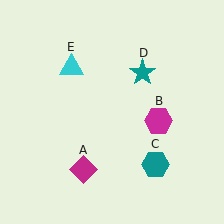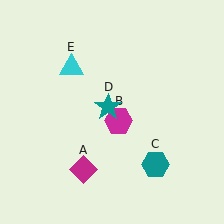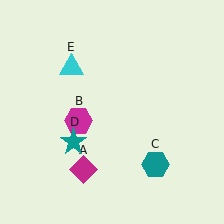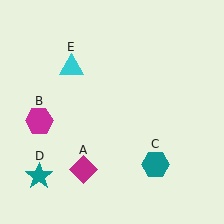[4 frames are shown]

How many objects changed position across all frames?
2 objects changed position: magenta hexagon (object B), teal star (object D).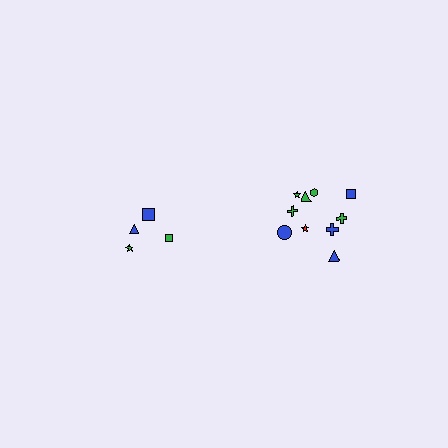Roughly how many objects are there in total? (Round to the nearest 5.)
Roughly 15 objects in total.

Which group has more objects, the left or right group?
The right group.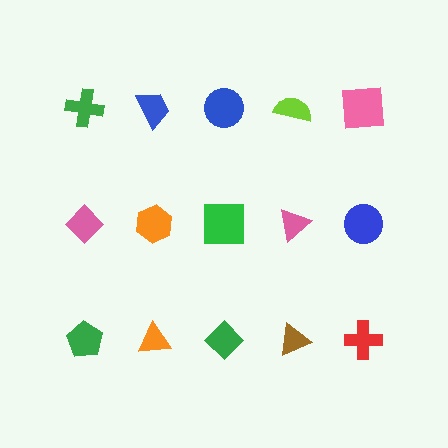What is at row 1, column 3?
A blue circle.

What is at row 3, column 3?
A green diamond.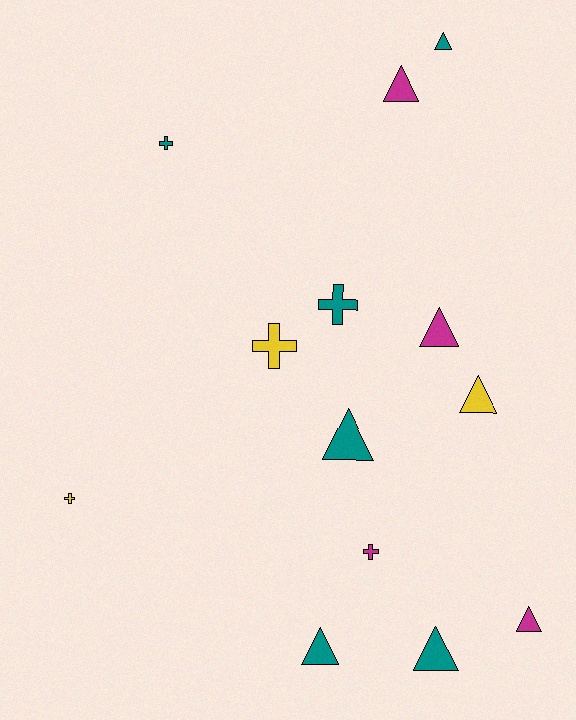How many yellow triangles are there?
There is 1 yellow triangle.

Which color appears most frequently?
Teal, with 6 objects.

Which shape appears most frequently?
Triangle, with 8 objects.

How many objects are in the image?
There are 13 objects.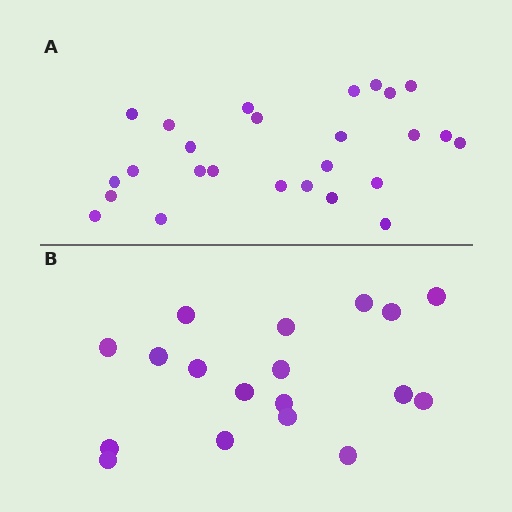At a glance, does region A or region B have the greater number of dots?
Region A (the top region) has more dots.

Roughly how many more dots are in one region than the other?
Region A has roughly 8 or so more dots than region B.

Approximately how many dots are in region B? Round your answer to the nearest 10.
About 20 dots. (The exact count is 18, which rounds to 20.)